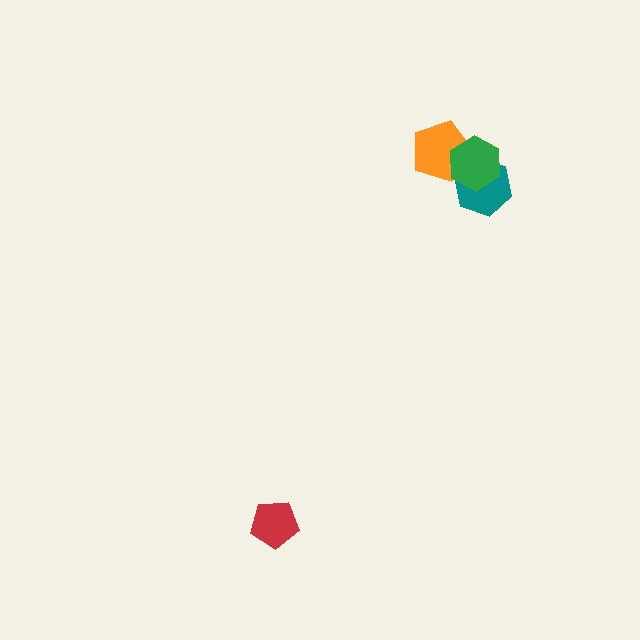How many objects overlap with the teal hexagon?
2 objects overlap with the teal hexagon.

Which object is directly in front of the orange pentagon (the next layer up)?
The teal hexagon is directly in front of the orange pentagon.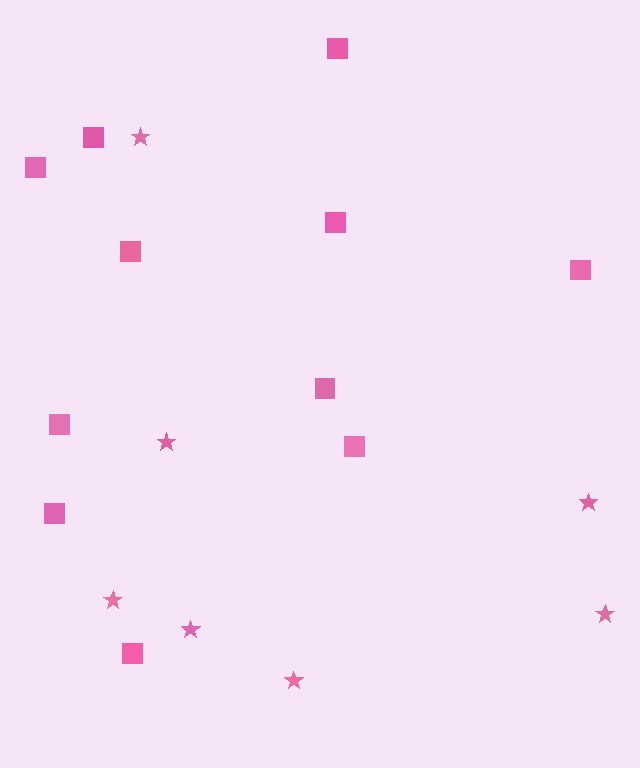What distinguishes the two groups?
There are 2 groups: one group of squares (11) and one group of stars (7).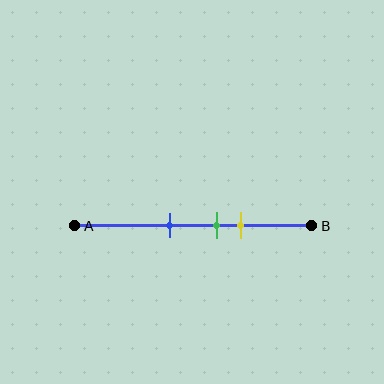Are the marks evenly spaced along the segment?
Yes, the marks are approximately evenly spaced.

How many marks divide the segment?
There are 3 marks dividing the segment.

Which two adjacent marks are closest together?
The green and yellow marks are the closest adjacent pair.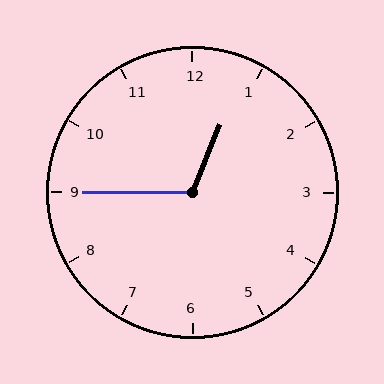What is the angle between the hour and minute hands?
Approximately 112 degrees.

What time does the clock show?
12:45.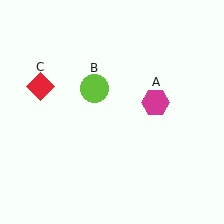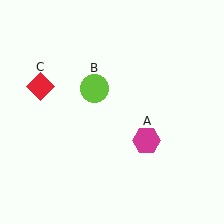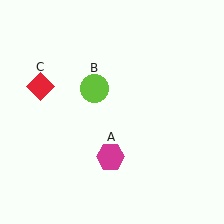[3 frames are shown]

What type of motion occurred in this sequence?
The magenta hexagon (object A) rotated clockwise around the center of the scene.